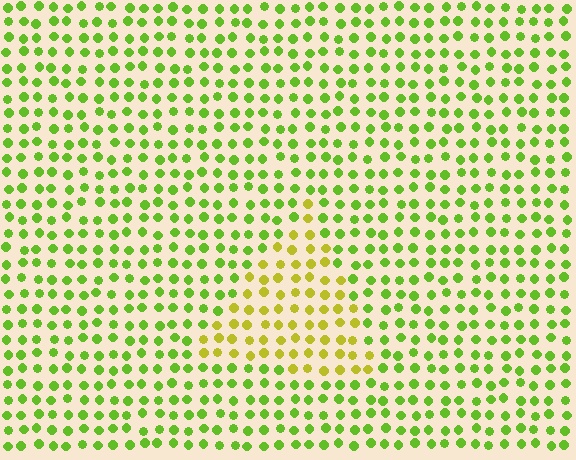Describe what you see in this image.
The image is filled with small lime elements in a uniform arrangement. A triangle-shaped region is visible where the elements are tinted to a slightly different hue, forming a subtle color boundary.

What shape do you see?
I see a triangle.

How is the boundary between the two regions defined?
The boundary is defined purely by a slight shift in hue (about 35 degrees). Spacing, size, and orientation are identical on both sides.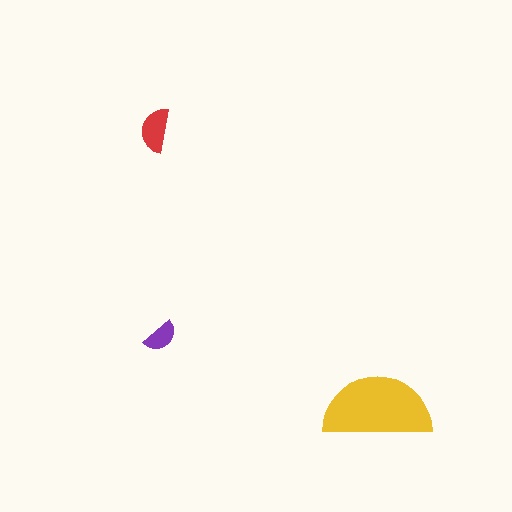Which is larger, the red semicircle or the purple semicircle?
The red one.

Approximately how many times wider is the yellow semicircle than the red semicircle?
About 2.5 times wider.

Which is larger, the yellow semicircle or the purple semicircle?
The yellow one.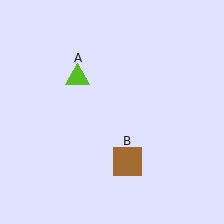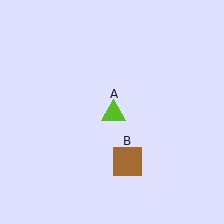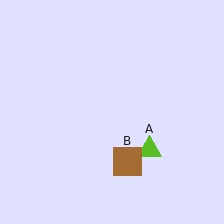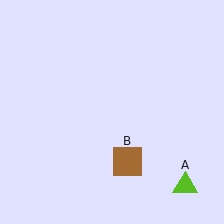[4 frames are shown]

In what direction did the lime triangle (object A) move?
The lime triangle (object A) moved down and to the right.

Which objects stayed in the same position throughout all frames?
Brown square (object B) remained stationary.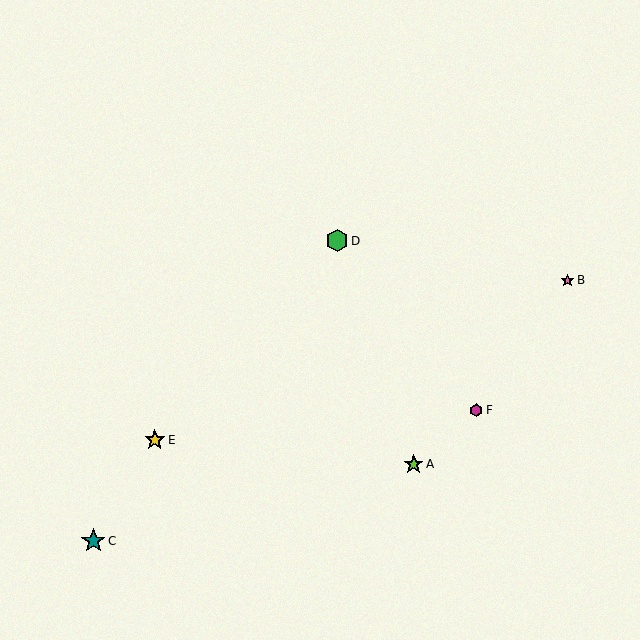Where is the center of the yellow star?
The center of the yellow star is at (155, 440).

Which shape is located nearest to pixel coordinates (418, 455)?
The lime star (labeled A) at (414, 465) is nearest to that location.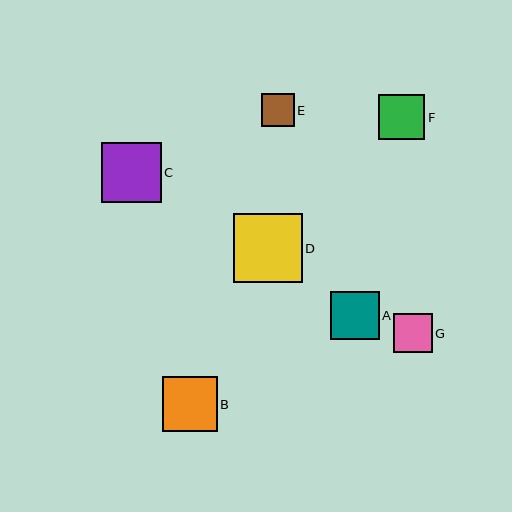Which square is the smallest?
Square E is the smallest with a size of approximately 33 pixels.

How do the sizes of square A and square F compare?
Square A and square F are approximately the same size.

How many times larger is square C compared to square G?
Square C is approximately 1.6 times the size of square G.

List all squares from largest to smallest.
From largest to smallest: D, C, B, A, F, G, E.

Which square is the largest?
Square D is the largest with a size of approximately 69 pixels.